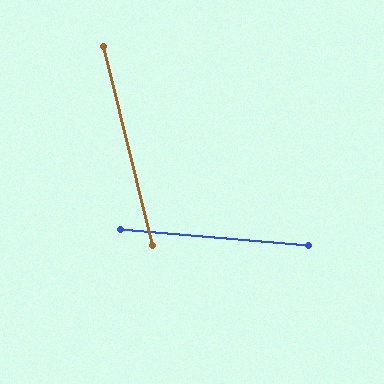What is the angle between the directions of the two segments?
Approximately 71 degrees.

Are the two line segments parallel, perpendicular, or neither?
Neither parallel nor perpendicular — they differ by about 71°.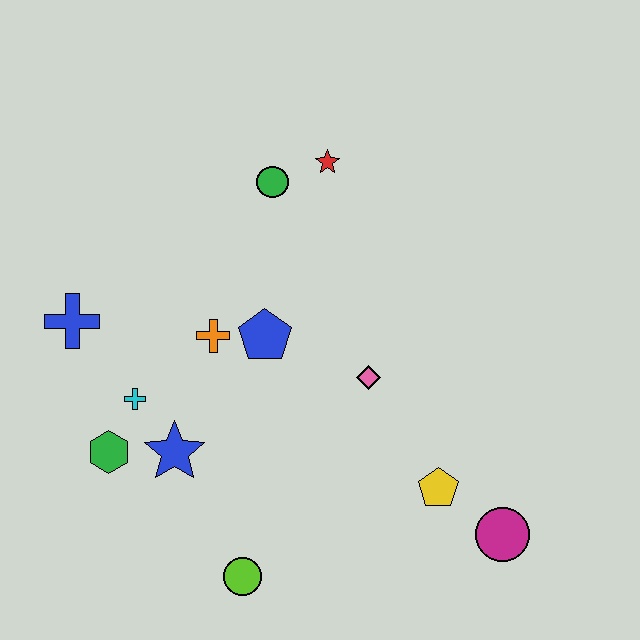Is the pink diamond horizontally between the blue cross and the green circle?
No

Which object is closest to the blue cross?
The cyan cross is closest to the blue cross.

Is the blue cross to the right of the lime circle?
No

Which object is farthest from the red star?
The lime circle is farthest from the red star.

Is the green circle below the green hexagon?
No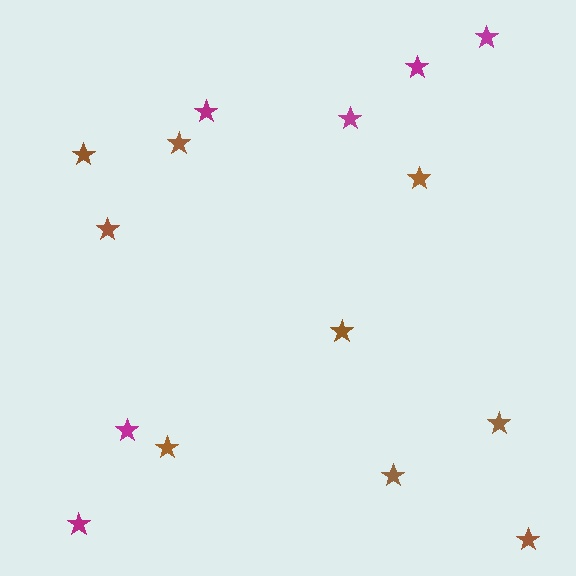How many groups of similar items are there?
There are 2 groups: one group of brown stars (9) and one group of magenta stars (6).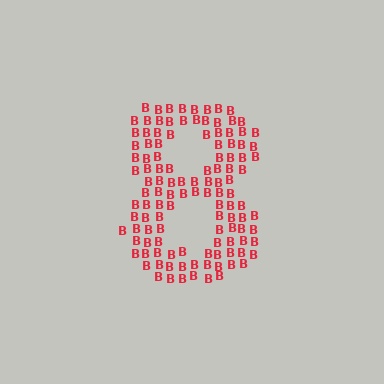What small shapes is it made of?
It is made of small letter B's.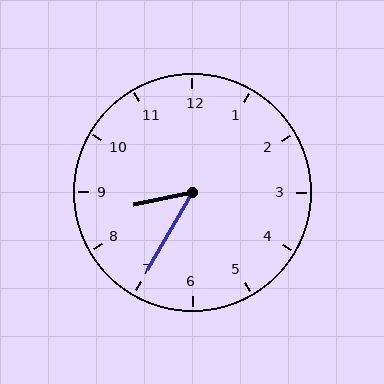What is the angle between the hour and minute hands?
Approximately 48 degrees.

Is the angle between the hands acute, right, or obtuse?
It is acute.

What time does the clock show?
8:35.